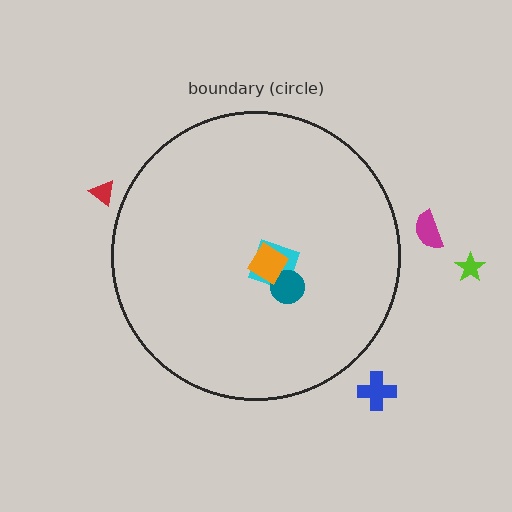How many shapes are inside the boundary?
3 inside, 4 outside.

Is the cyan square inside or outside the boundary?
Inside.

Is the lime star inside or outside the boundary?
Outside.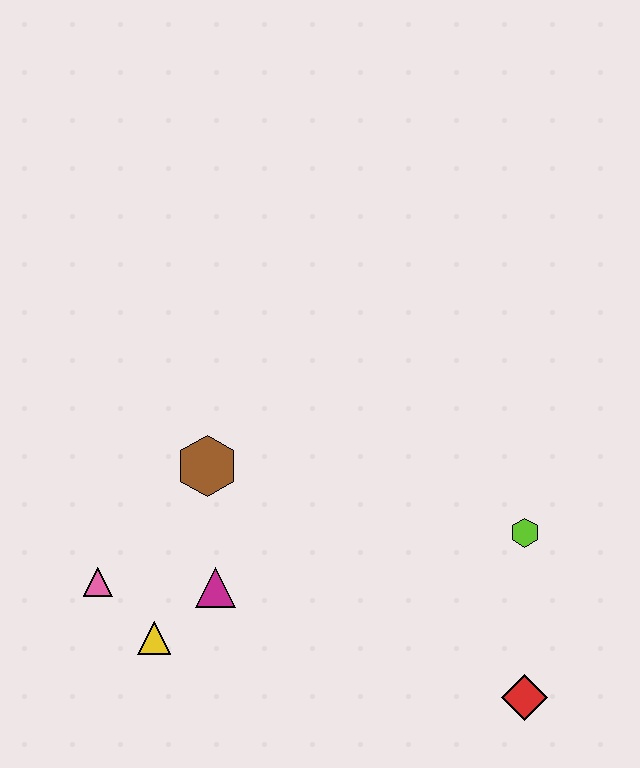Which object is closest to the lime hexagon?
The red diamond is closest to the lime hexagon.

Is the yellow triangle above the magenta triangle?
No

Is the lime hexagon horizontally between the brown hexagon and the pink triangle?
No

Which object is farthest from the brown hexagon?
The red diamond is farthest from the brown hexagon.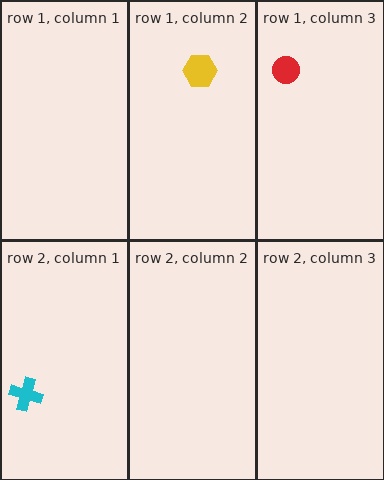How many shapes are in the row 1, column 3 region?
1.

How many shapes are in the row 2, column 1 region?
1.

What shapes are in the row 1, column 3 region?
The red circle.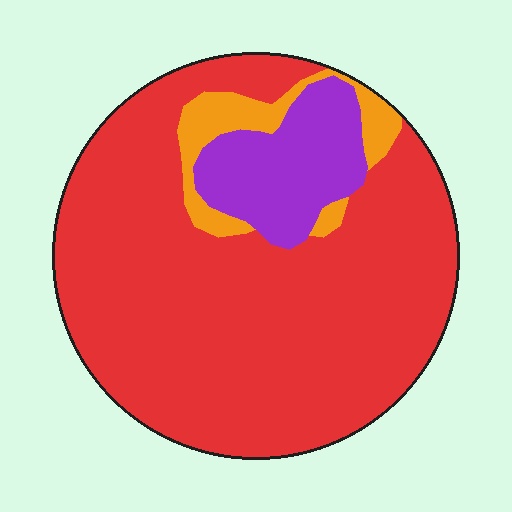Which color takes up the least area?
Orange, at roughly 10%.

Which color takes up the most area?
Red, at roughly 80%.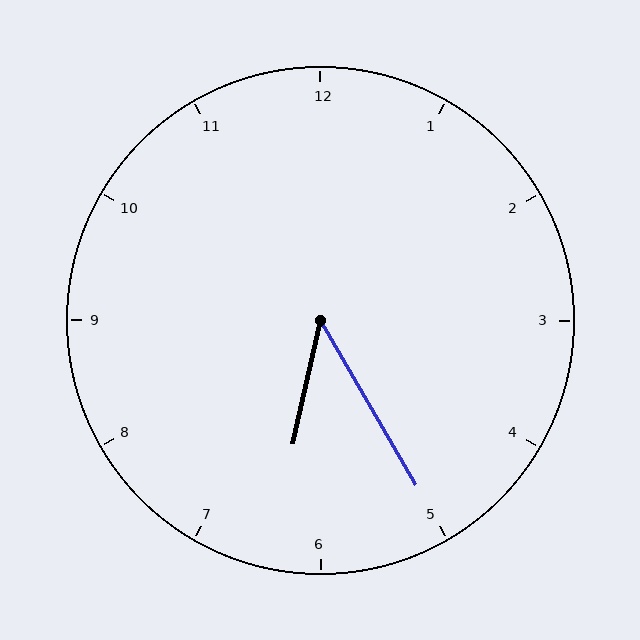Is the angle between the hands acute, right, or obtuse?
It is acute.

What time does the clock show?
6:25.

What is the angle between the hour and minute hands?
Approximately 42 degrees.